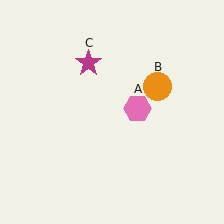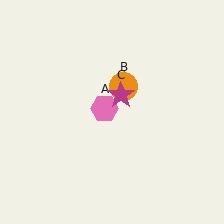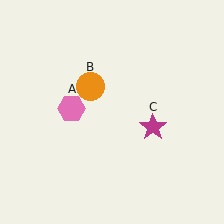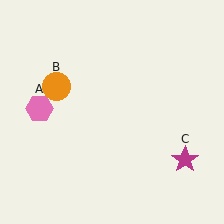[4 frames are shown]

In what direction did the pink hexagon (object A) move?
The pink hexagon (object A) moved left.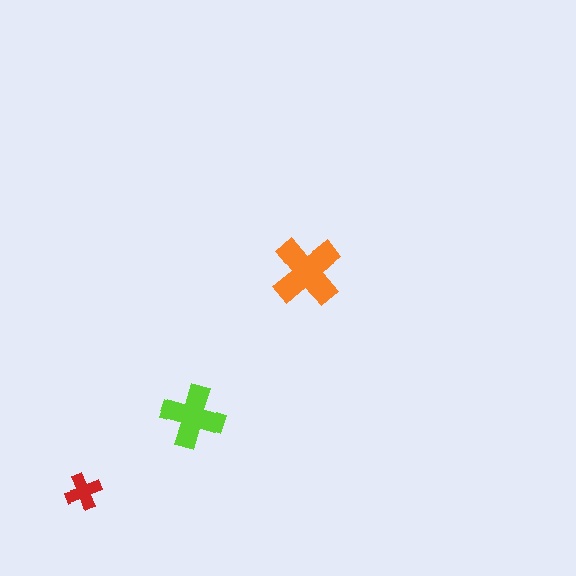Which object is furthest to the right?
The orange cross is rightmost.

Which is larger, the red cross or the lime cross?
The lime one.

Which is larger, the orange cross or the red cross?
The orange one.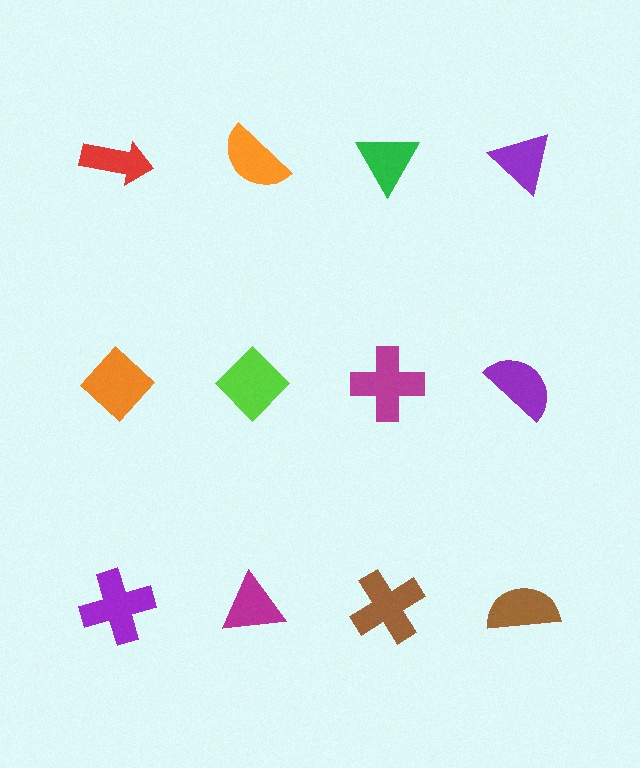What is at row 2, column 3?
A magenta cross.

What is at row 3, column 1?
A purple cross.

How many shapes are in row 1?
4 shapes.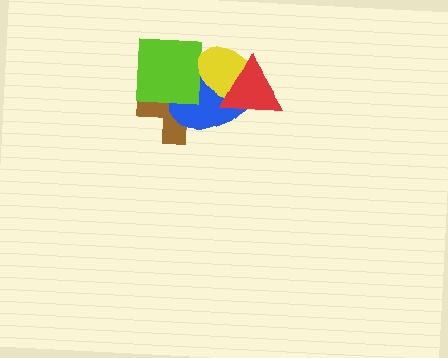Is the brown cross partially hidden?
Yes, it is partially covered by another shape.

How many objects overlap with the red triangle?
2 objects overlap with the red triangle.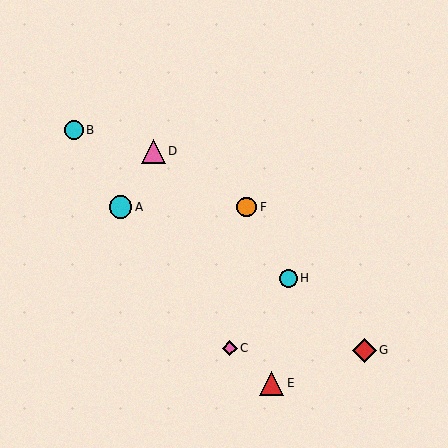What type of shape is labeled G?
Shape G is a red diamond.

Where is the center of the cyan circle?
The center of the cyan circle is at (288, 278).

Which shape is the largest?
The red diamond (labeled G) is the largest.